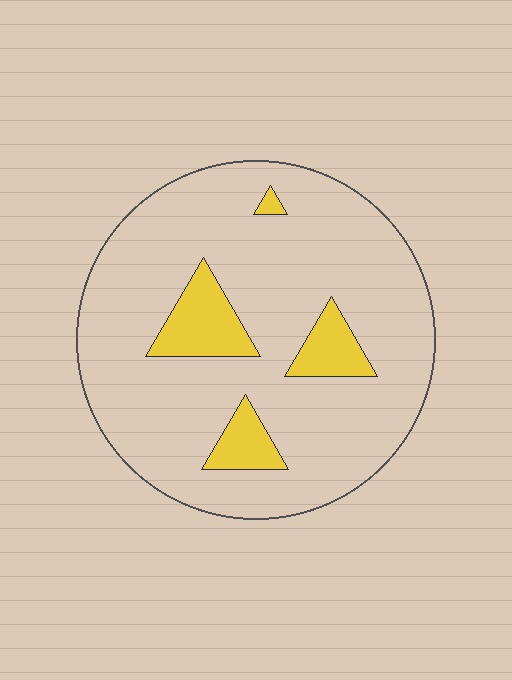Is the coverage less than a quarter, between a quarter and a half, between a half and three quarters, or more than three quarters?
Less than a quarter.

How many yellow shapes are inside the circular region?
4.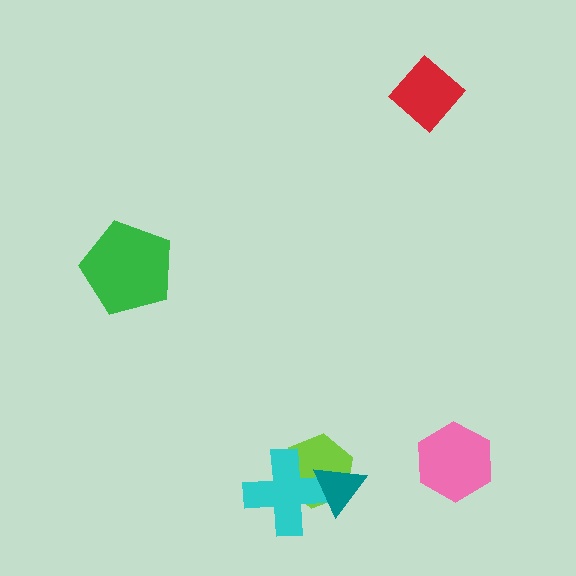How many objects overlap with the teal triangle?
2 objects overlap with the teal triangle.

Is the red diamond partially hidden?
No, no other shape covers it.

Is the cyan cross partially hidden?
Yes, it is partially covered by another shape.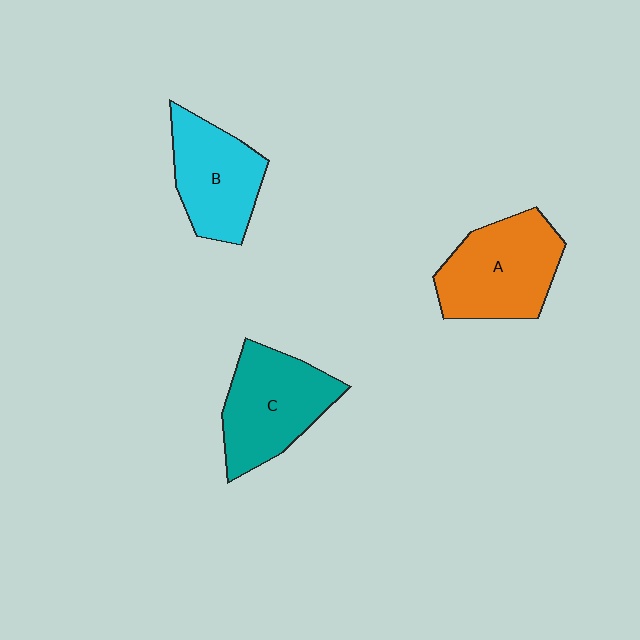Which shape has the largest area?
Shape A (orange).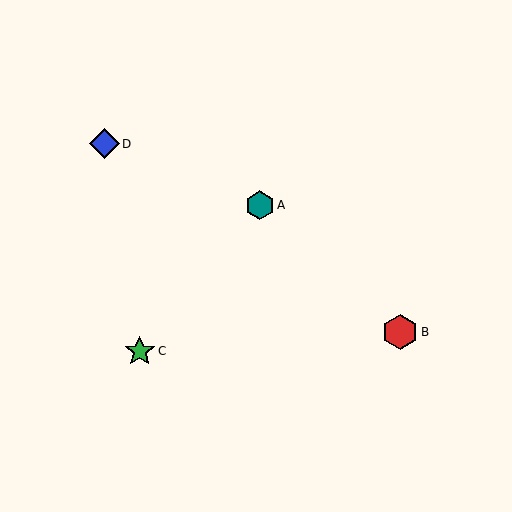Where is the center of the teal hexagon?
The center of the teal hexagon is at (260, 205).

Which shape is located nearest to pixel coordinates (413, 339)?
The red hexagon (labeled B) at (400, 332) is nearest to that location.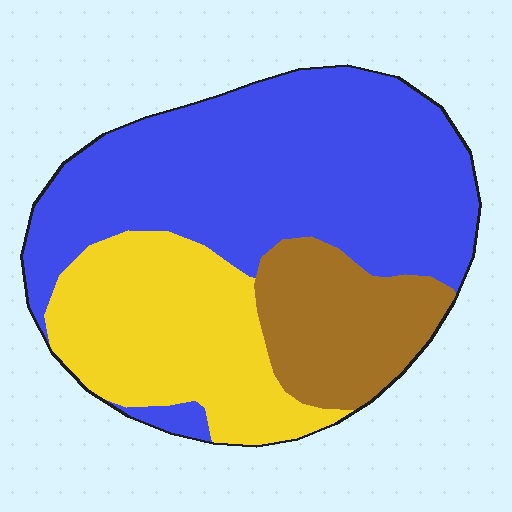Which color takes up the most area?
Blue, at roughly 55%.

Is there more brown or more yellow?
Yellow.